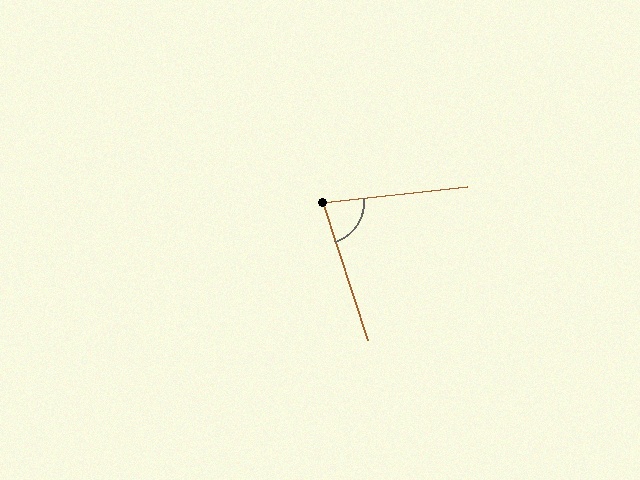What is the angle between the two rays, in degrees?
Approximately 78 degrees.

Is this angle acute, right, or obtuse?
It is acute.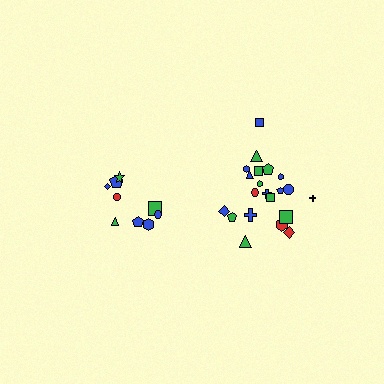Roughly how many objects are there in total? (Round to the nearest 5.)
Roughly 30 objects in total.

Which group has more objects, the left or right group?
The right group.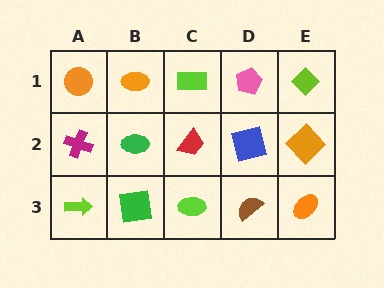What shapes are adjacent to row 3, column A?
A magenta cross (row 2, column A), a green square (row 3, column B).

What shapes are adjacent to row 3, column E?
An orange diamond (row 2, column E), a brown semicircle (row 3, column D).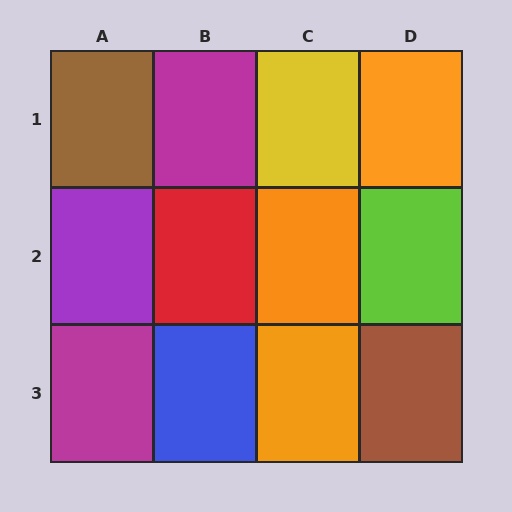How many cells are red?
1 cell is red.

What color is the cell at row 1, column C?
Yellow.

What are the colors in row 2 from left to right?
Purple, red, orange, lime.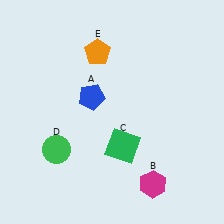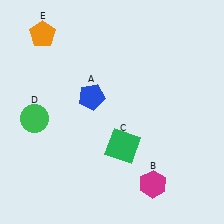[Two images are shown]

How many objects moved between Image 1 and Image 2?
2 objects moved between the two images.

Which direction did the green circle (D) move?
The green circle (D) moved up.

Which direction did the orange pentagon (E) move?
The orange pentagon (E) moved left.